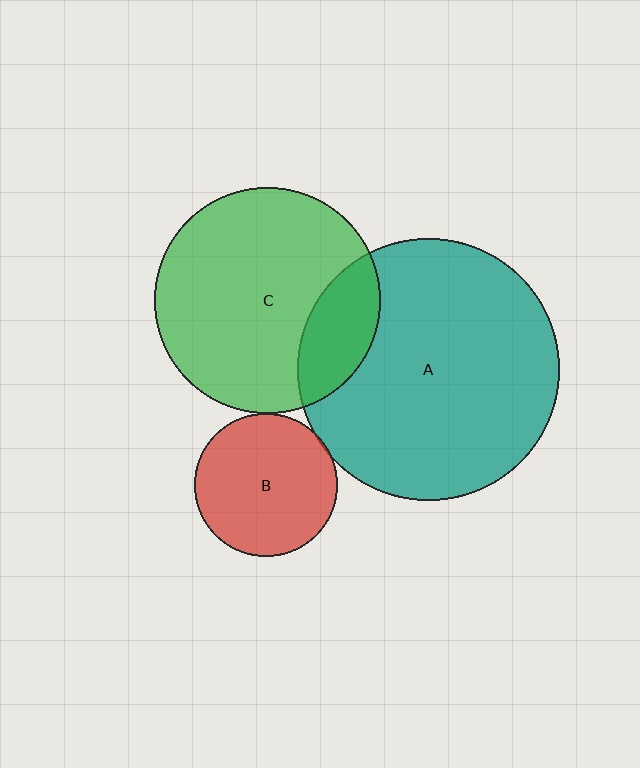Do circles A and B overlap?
Yes.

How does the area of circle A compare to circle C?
Approximately 1.3 times.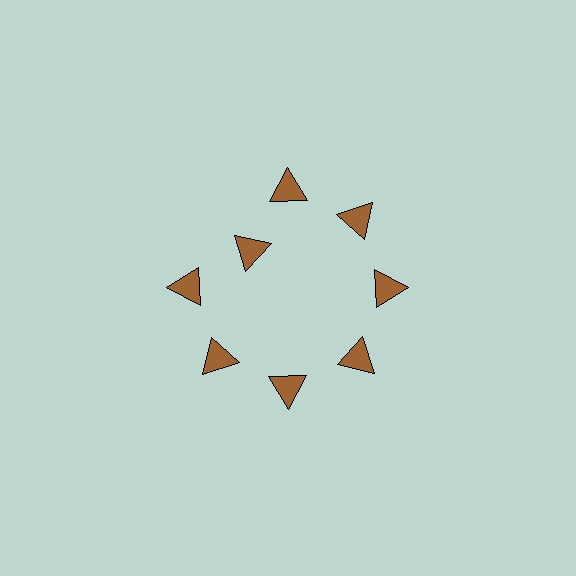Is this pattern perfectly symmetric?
No. The 8 brown triangles are arranged in a ring, but one element near the 10 o'clock position is pulled inward toward the center, breaking the 8-fold rotational symmetry.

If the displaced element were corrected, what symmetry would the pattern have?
It would have 8-fold rotational symmetry — the pattern would map onto itself every 45 degrees.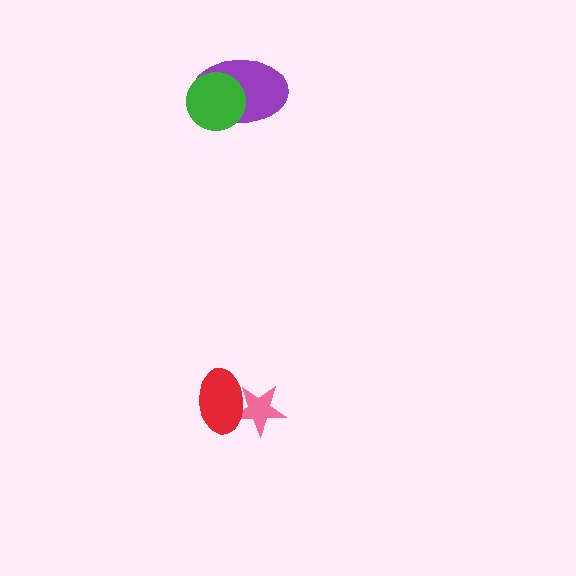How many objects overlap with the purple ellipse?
1 object overlaps with the purple ellipse.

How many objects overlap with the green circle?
1 object overlaps with the green circle.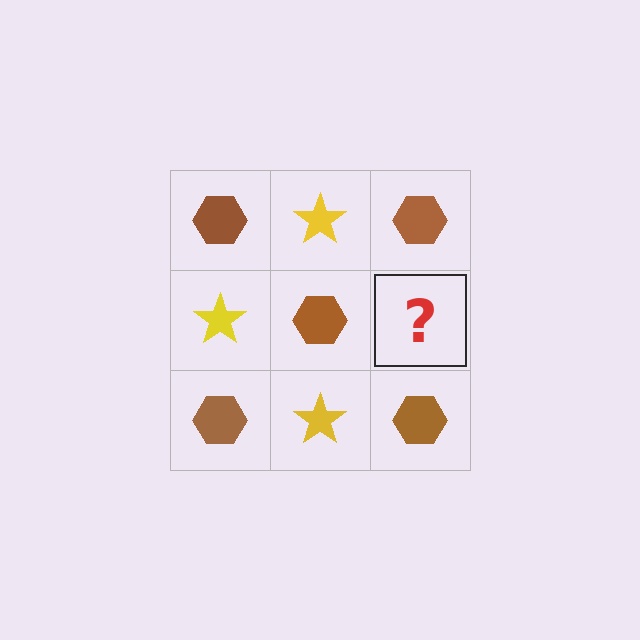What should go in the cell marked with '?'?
The missing cell should contain a yellow star.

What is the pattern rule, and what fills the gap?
The rule is that it alternates brown hexagon and yellow star in a checkerboard pattern. The gap should be filled with a yellow star.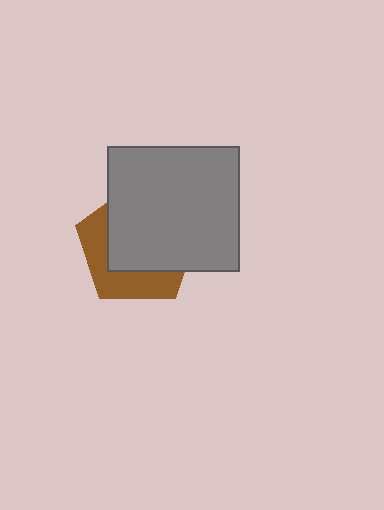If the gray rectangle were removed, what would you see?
You would see the complete brown pentagon.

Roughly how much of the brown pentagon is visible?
A small part of it is visible (roughly 38%).